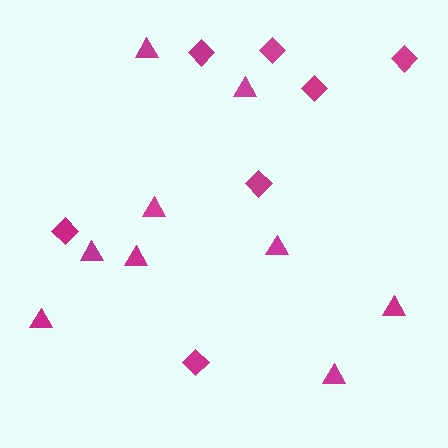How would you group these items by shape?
There are 2 groups: one group of diamonds (7) and one group of triangles (9).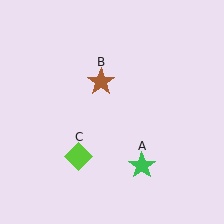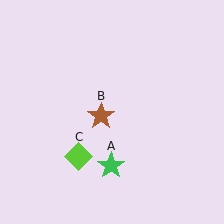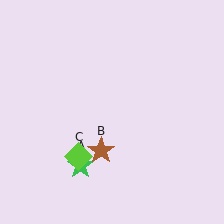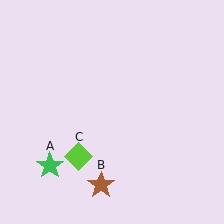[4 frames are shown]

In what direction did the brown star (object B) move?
The brown star (object B) moved down.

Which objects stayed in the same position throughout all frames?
Lime diamond (object C) remained stationary.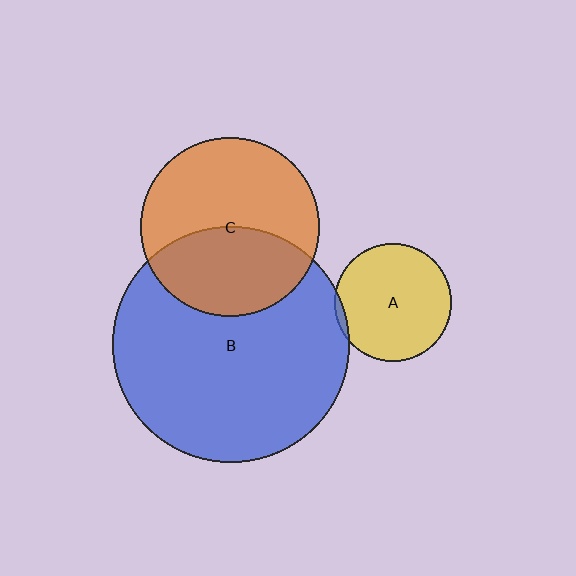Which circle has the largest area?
Circle B (blue).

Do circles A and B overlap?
Yes.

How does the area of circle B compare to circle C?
Approximately 1.7 times.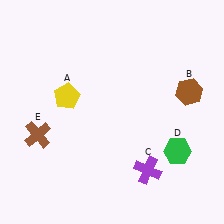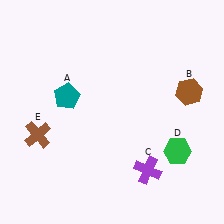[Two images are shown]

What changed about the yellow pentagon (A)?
In Image 1, A is yellow. In Image 2, it changed to teal.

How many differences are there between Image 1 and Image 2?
There is 1 difference between the two images.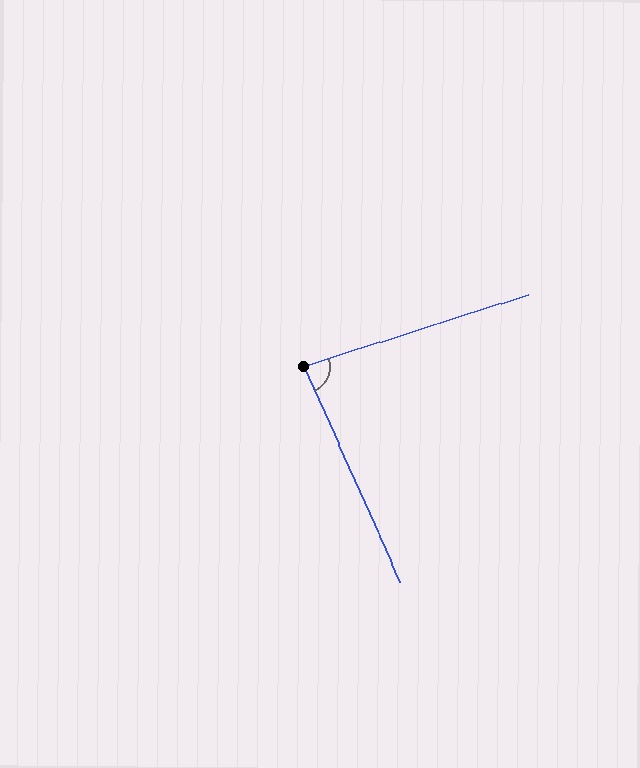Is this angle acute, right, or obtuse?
It is acute.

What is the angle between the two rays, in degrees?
Approximately 84 degrees.